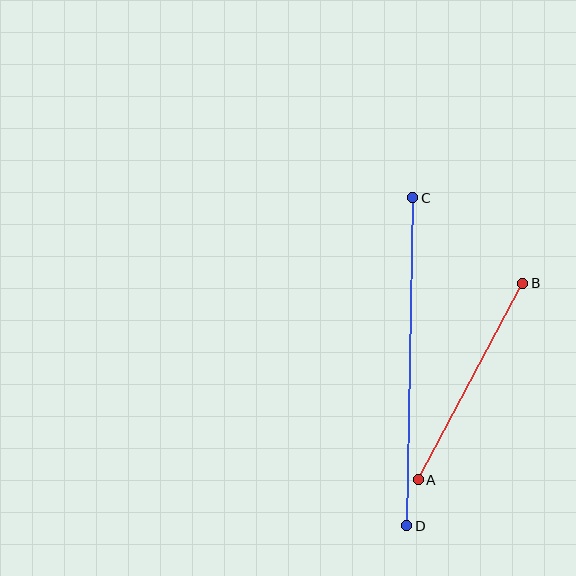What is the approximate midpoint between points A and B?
The midpoint is at approximately (470, 381) pixels.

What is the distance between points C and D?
The distance is approximately 328 pixels.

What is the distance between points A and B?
The distance is approximately 222 pixels.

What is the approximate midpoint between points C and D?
The midpoint is at approximately (410, 362) pixels.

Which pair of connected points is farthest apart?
Points C and D are farthest apart.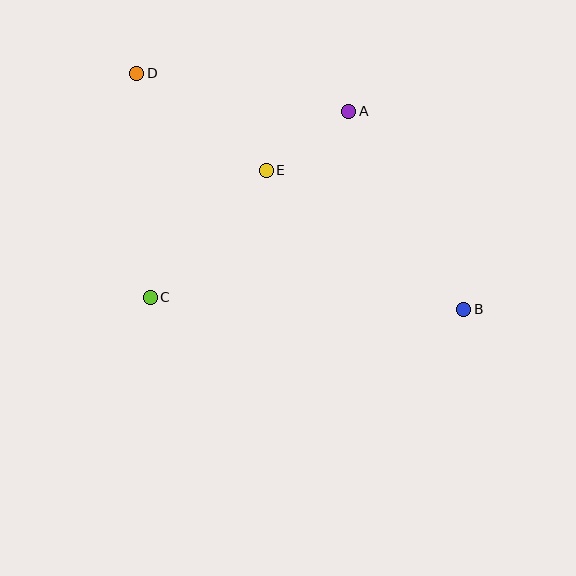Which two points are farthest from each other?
Points B and D are farthest from each other.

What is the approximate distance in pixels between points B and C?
The distance between B and C is approximately 314 pixels.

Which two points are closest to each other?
Points A and E are closest to each other.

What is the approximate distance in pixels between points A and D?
The distance between A and D is approximately 215 pixels.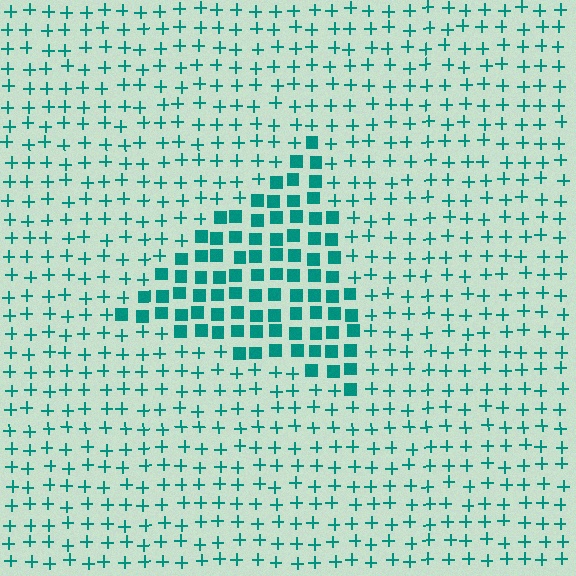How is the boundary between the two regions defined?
The boundary is defined by a change in element shape: squares inside vs. plus signs outside. All elements share the same color and spacing.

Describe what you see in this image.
The image is filled with small teal elements arranged in a uniform grid. A triangle-shaped region contains squares, while the surrounding area contains plus signs. The boundary is defined purely by the change in element shape.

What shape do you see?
I see a triangle.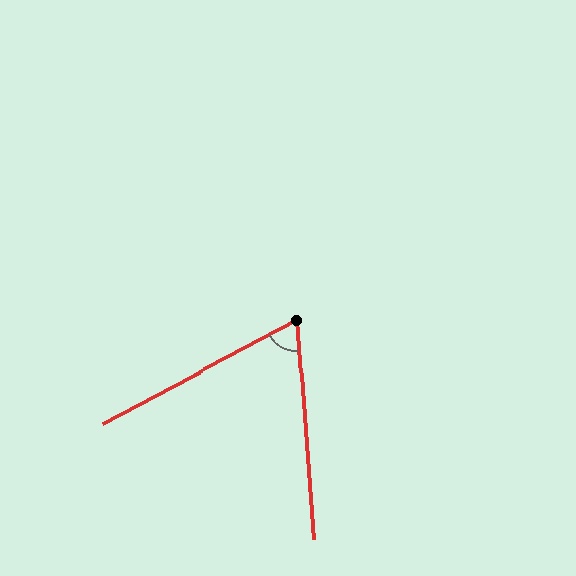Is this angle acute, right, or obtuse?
It is acute.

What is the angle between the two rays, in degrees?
Approximately 66 degrees.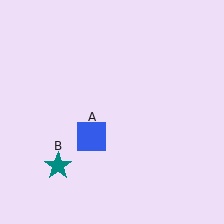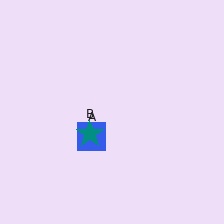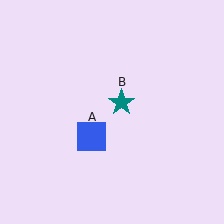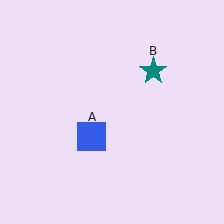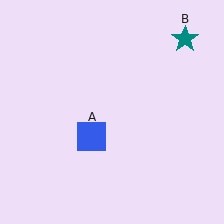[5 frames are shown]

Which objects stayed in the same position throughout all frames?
Blue square (object A) remained stationary.